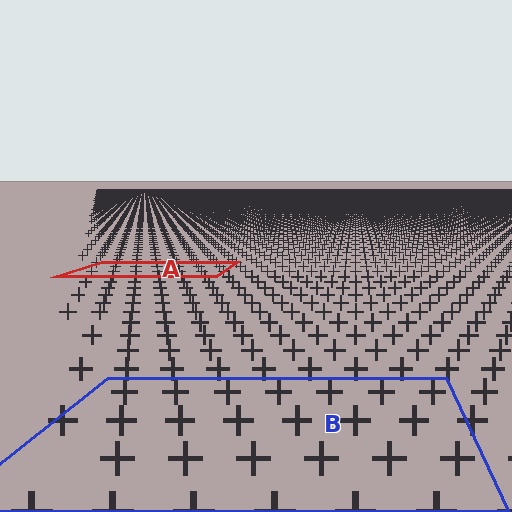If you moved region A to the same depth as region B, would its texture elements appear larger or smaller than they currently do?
They would appear larger. At a closer depth, the same texture elements are projected at a bigger on-screen size.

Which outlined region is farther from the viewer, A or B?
Region A is farther from the viewer — the texture elements inside it appear smaller and more densely packed.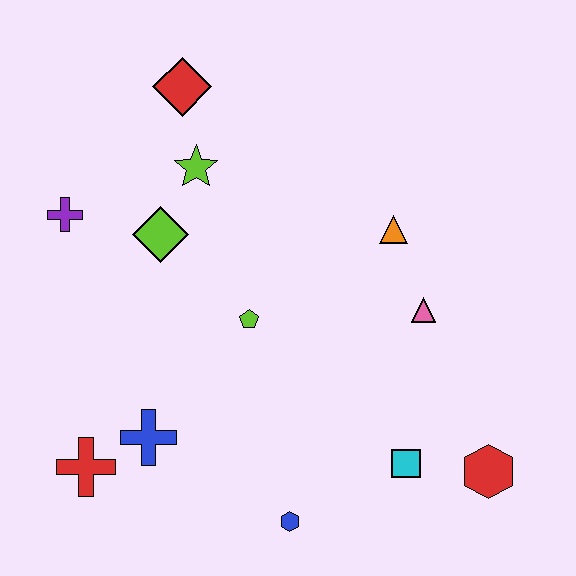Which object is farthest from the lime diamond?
The red hexagon is farthest from the lime diamond.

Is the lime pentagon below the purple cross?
Yes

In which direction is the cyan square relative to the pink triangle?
The cyan square is below the pink triangle.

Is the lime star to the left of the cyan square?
Yes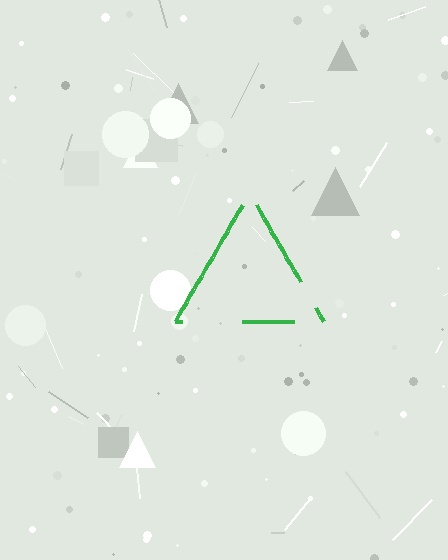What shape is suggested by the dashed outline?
The dashed outline suggests a triangle.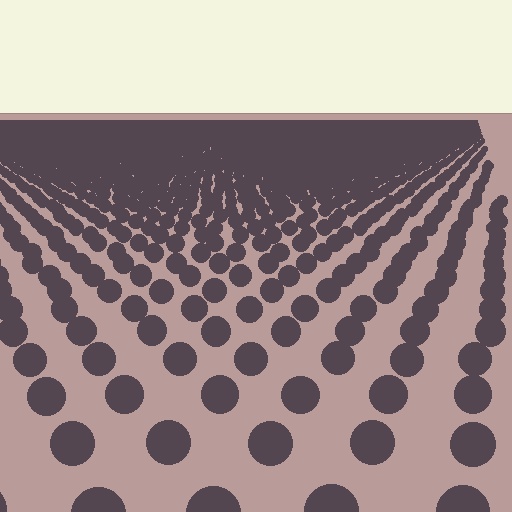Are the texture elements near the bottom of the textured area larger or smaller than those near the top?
Larger. Near the bottom, elements are closer to the viewer and appear at a bigger on-screen size.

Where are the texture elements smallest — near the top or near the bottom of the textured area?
Near the top.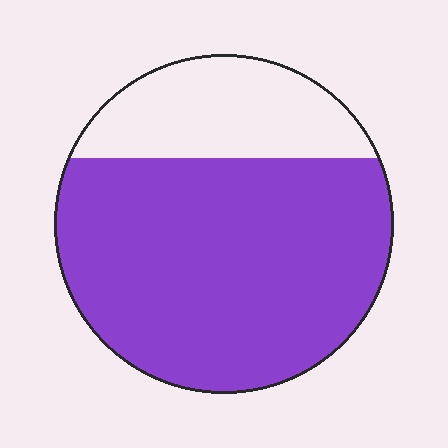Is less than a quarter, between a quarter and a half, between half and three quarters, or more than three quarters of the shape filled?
Between half and three quarters.